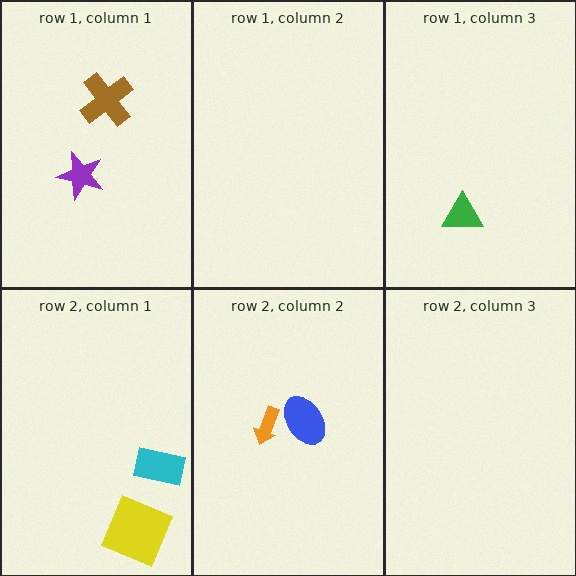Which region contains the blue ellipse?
The row 2, column 2 region.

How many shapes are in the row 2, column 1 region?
2.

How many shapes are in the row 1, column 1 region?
2.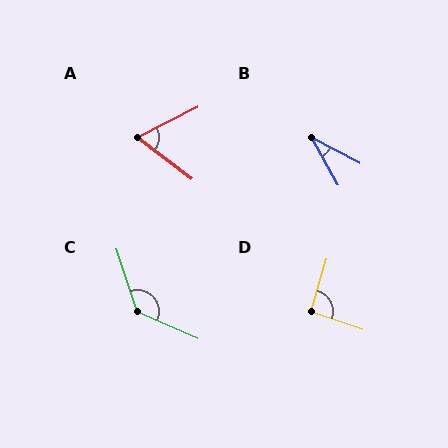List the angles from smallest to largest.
B (33°), A (64°), D (92°), C (131°).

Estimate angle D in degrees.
Approximately 92 degrees.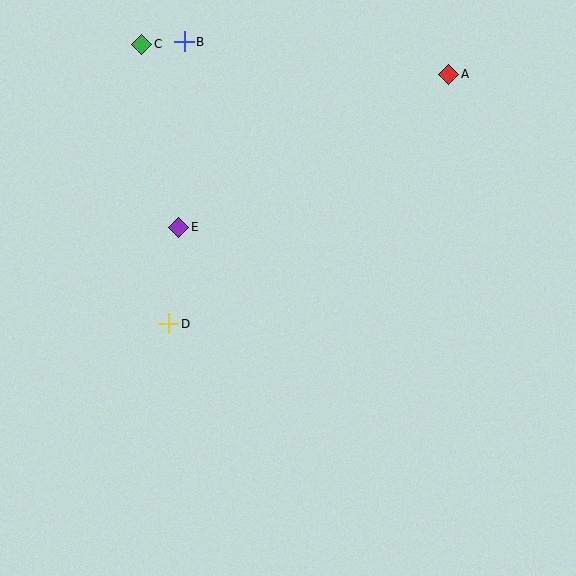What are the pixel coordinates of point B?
Point B is at (184, 42).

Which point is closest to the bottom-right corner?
Point D is closest to the bottom-right corner.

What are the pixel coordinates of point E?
Point E is at (179, 227).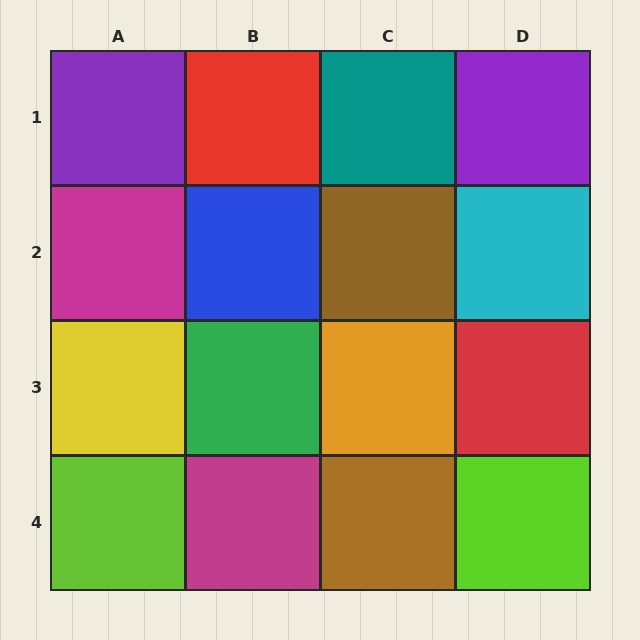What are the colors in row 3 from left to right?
Yellow, green, orange, red.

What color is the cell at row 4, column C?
Brown.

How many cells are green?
1 cell is green.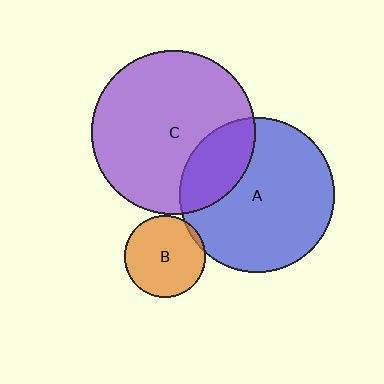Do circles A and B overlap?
Yes.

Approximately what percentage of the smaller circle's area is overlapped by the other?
Approximately 5%.